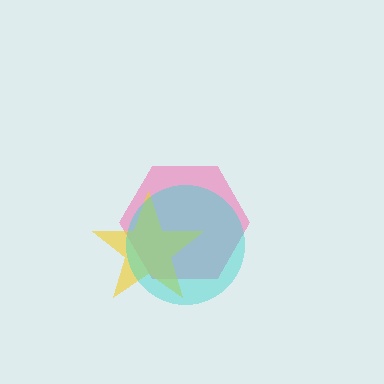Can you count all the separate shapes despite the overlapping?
Yes, there are 3 separate shapes.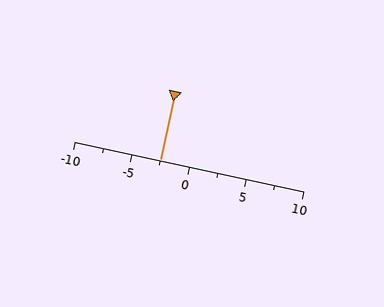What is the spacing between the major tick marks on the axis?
The major ticks are spaced 5 apart.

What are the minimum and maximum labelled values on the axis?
The axis runs from -10 to 10.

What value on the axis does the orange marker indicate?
The marker indicates approximately -2.5.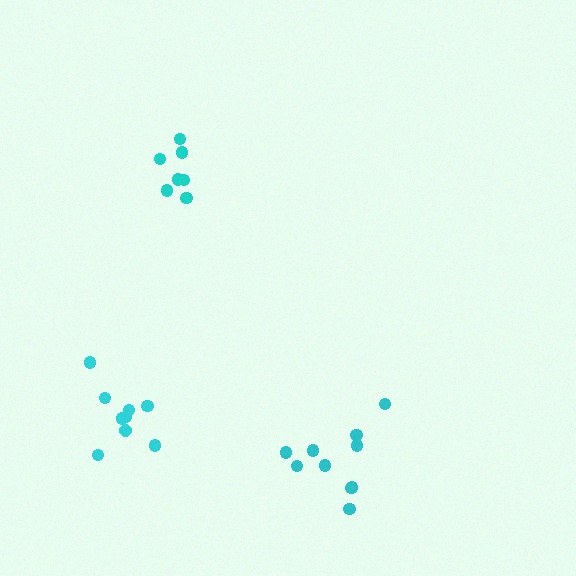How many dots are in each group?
Group 1: 10 dots, Group 2: 7 dots, Group 3: 9 dots (26 total).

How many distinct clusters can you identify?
There are 3 distinct clusters.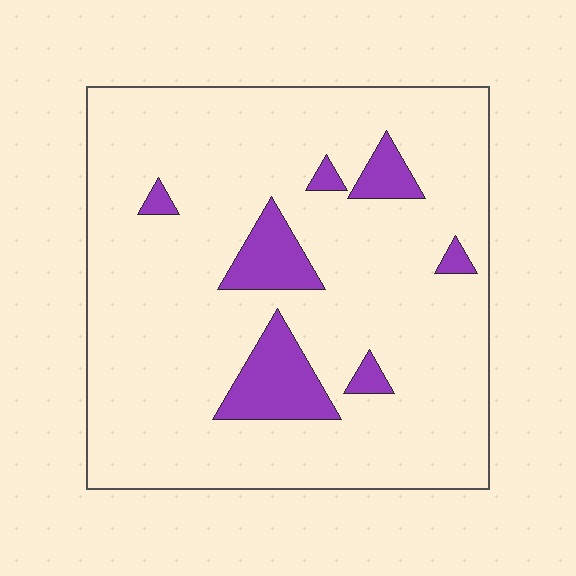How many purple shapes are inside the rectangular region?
7.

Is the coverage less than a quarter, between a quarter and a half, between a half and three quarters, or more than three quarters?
Less than a quarter.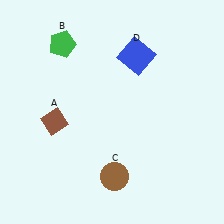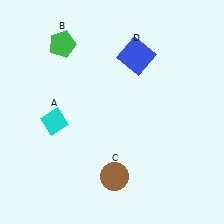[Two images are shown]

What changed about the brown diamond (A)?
In Image 1, A is brown. In Image 2, it changed to cyan.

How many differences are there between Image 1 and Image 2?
There is 1 difference between the two images.